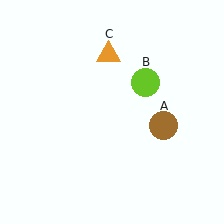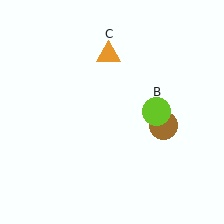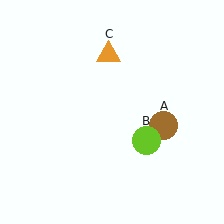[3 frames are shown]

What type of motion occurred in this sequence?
The lime circle (object B) rotated clockwise around the center of the scene.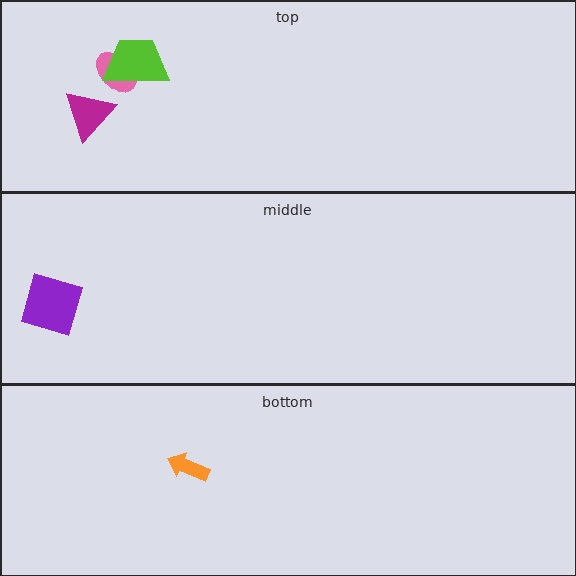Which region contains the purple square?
The middle region.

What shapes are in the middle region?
The purple square.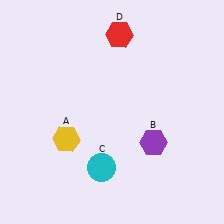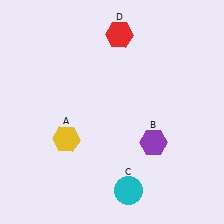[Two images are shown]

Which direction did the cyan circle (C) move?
The cyan circle (C) moved right.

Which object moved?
The cyan circle (C) moved right.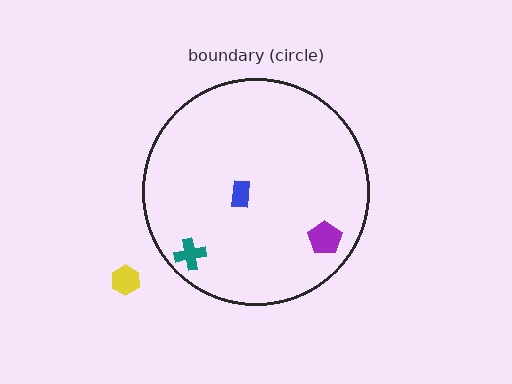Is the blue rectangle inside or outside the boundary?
Inside.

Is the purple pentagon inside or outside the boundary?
Inside.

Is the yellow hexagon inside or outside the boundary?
Outside.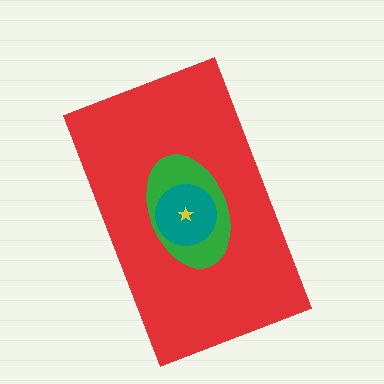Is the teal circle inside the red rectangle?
Yes.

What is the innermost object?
The yellow star.